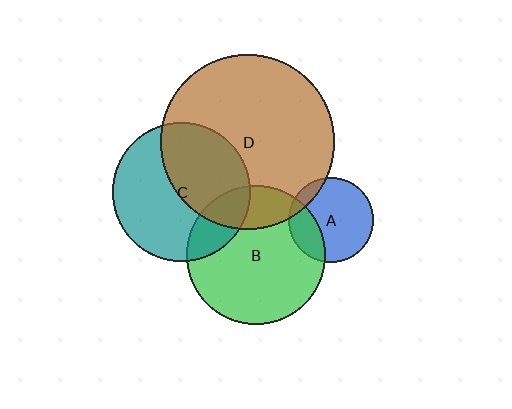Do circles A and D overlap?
Yes.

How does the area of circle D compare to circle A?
Approximately 4.3 times.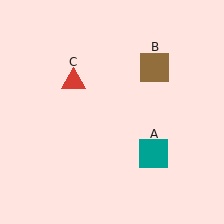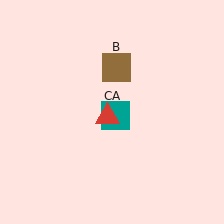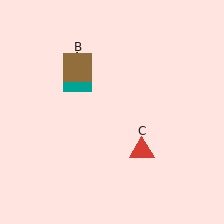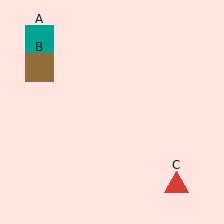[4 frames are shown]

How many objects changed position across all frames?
3 objects changed position: teal square (object A), brown square (object B), red triangle (object C).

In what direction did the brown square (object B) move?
The brown square (object B) moved left.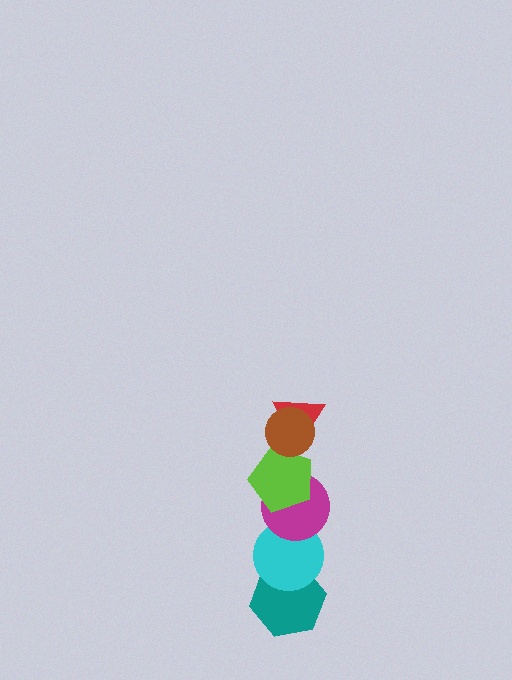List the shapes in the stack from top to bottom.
From top to bottom: the brown circle, the red triangle, the lime pentagon, the magenta circle, the cyan circle, the teal hexagon.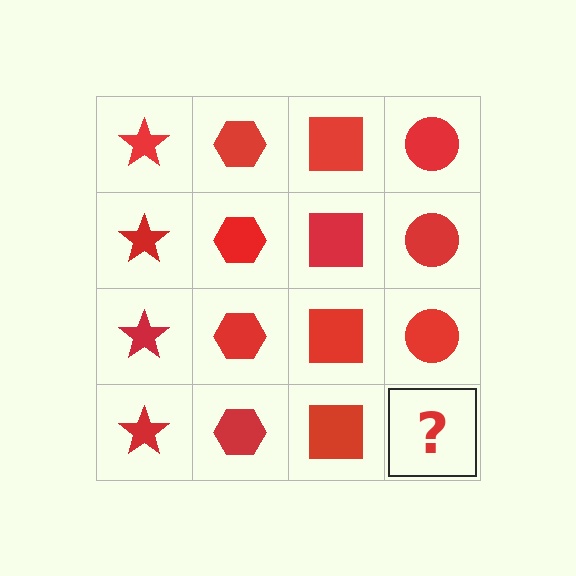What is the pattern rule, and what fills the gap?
The rule is that each column has a consistent shape. The gap should be filled with a red circle.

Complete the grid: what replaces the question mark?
The question mark should be replaced with a red circle.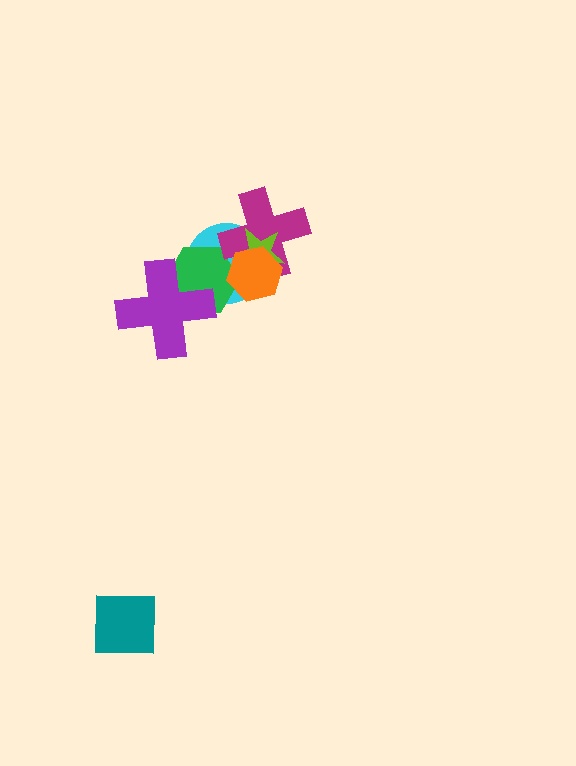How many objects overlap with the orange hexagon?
4 objects overlap with the orange hexagon.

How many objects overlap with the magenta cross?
3 objects overlap with the magenta cross.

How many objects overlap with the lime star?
3 objects overlap with the lime star.